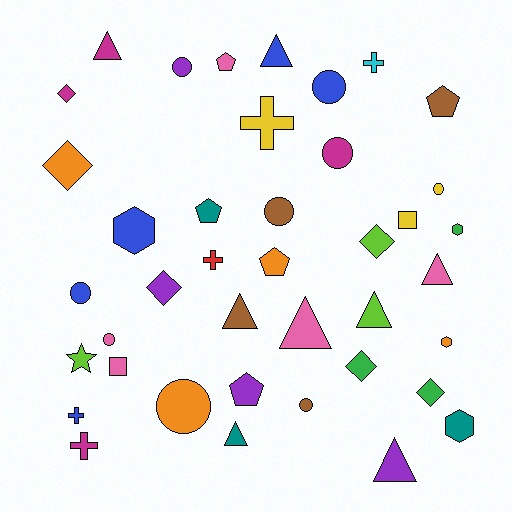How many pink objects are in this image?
There are 5 pink objects.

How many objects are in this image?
There are 40 objects.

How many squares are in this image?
There are 2 squares.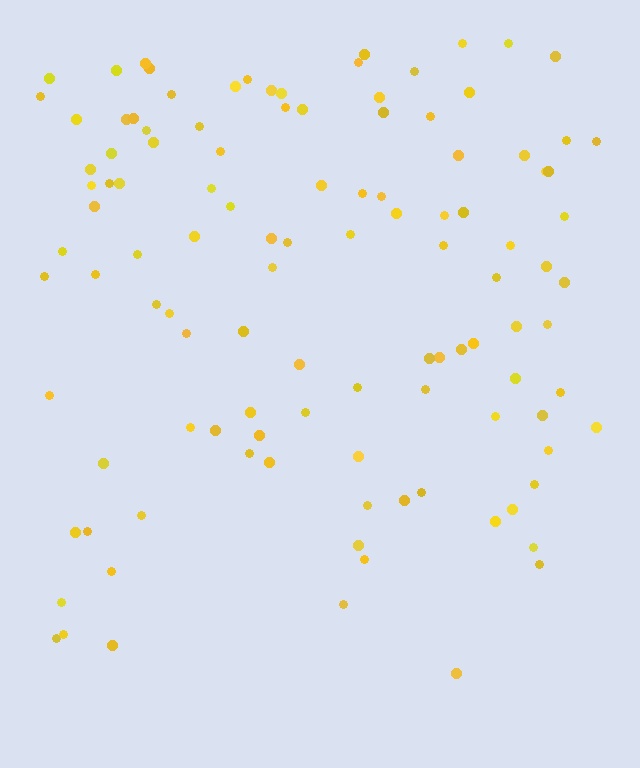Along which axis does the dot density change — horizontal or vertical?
Vertical.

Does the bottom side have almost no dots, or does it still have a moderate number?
Still a moderate number, just noticeably fewer than the top.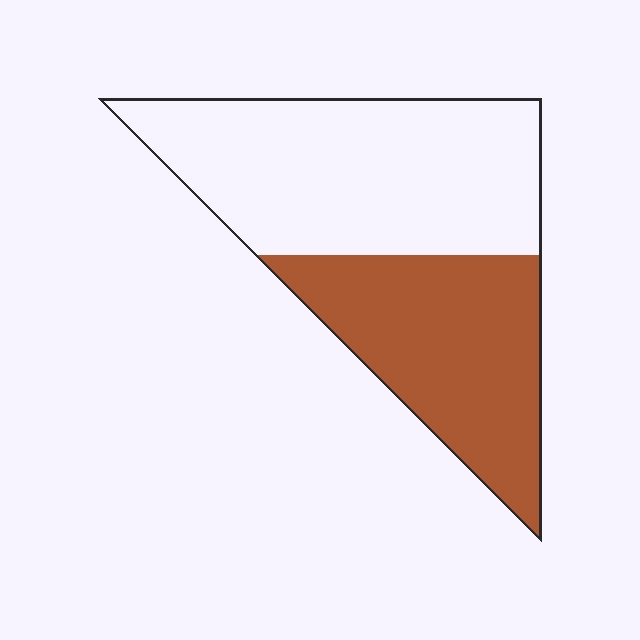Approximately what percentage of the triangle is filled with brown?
Approximately 40%.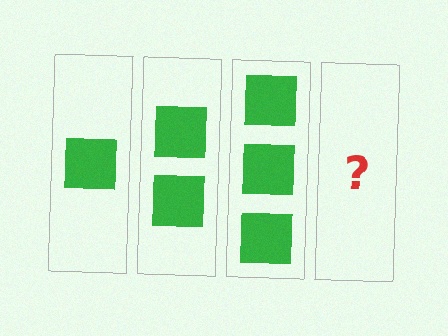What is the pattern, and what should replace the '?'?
The pattern is that each step adds one more square. The '?' should be 4 squares.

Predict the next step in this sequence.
The next step is 4 squares.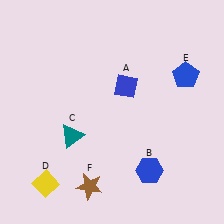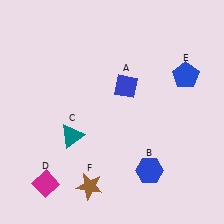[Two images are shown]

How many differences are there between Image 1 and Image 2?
There is 1 difference between the two images.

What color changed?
The diamond (D) changed from yellow in Image 1 to magenta in Image 2.